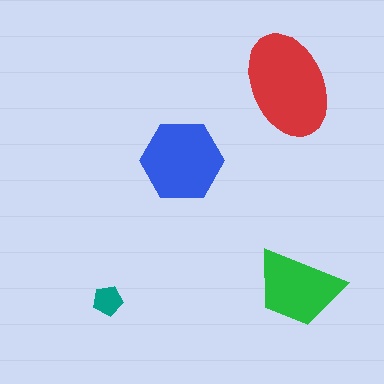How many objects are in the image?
There are 4 objects in the image.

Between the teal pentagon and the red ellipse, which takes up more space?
The red ellipse.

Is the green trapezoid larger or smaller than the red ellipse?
Smaller.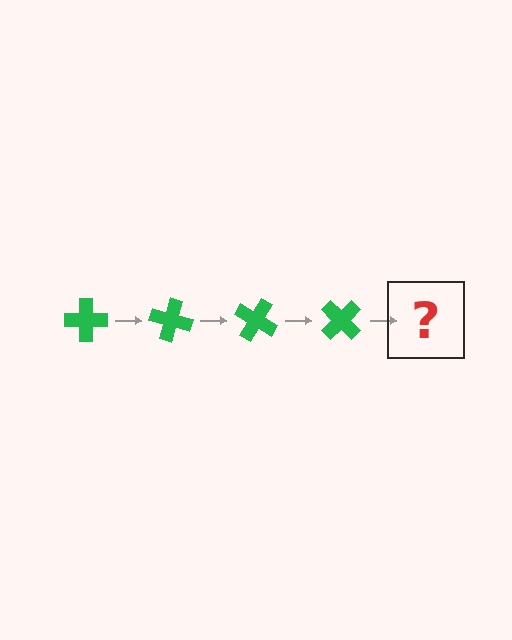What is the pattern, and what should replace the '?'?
The pattern is that the cross rotates 15 degrees each step. The '?' should be a green cross rotated 60 degrees.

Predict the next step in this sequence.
The next step is a green cross rotated 60 degrees.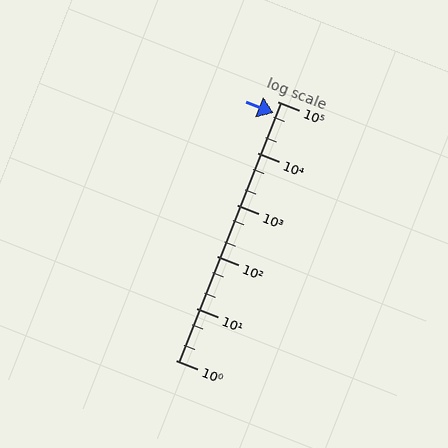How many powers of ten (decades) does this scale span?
The scale spans 5 decades, from 1 to 100000.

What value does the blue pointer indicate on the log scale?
The pointer indicates approximately 59000.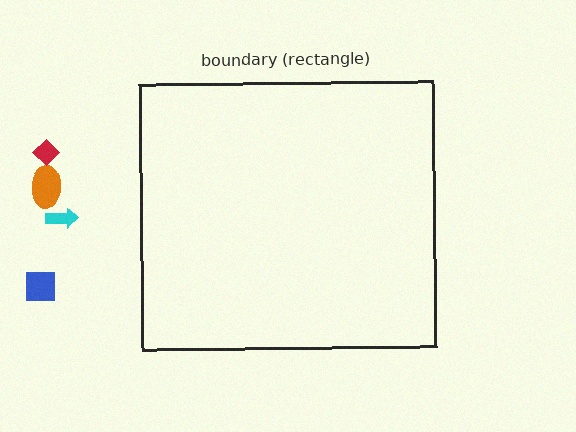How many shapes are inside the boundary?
0 inside, 4 outside.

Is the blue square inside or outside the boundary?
Outside.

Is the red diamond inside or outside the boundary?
Outside.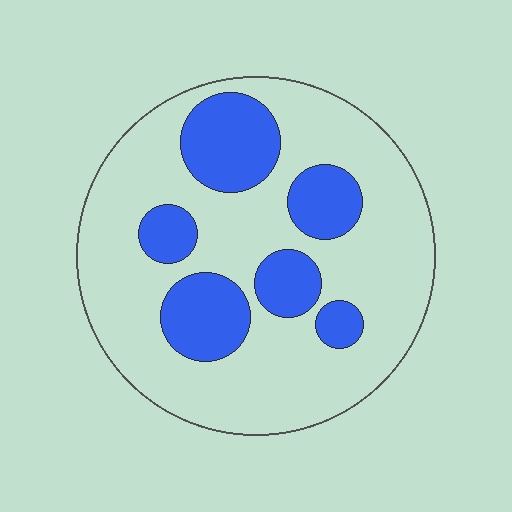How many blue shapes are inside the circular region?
6.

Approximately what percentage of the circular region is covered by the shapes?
Approximately 25%.